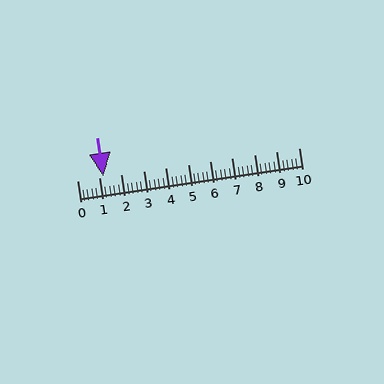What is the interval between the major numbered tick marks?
The major tick marks are spaced 1 units apart.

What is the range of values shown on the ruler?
The ruler shows values from 0 to 10.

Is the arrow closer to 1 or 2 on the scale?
The arrow is closer to 1.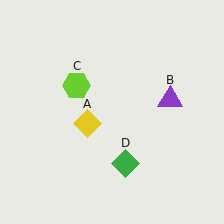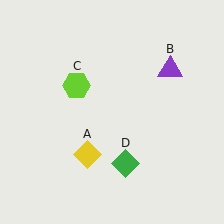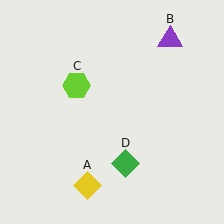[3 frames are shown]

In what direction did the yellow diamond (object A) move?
The yellow diamond (object A) moved down.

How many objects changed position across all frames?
2 objects changed position: yellow diamond (object A), purple triangle (object B).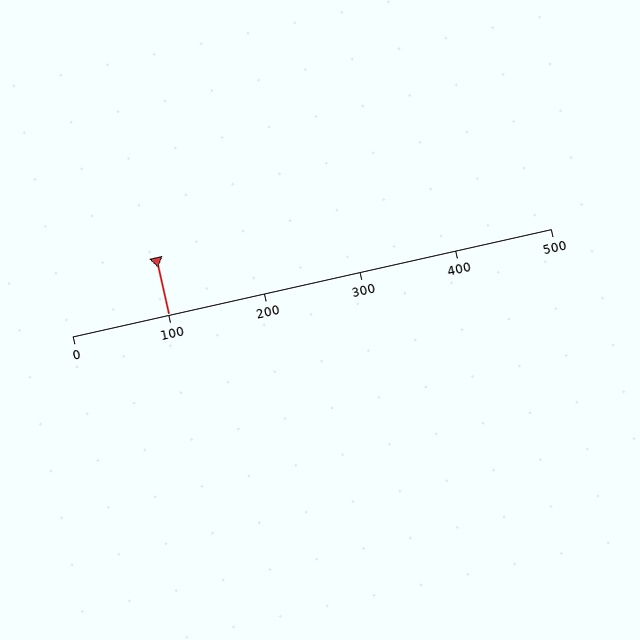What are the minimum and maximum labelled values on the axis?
The axis runs from 0 to 500.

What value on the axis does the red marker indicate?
The marker indicates approximately 100.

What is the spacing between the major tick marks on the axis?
The major ticks are spaced 100 apart.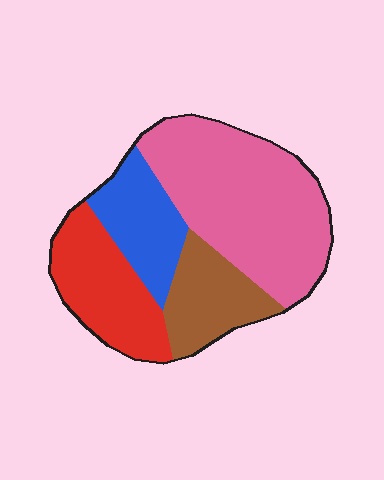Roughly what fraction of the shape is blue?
Blue covers around 15% of the shape.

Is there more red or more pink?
Pink.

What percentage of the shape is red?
Red takes up about one fifth (1/5) of the shape.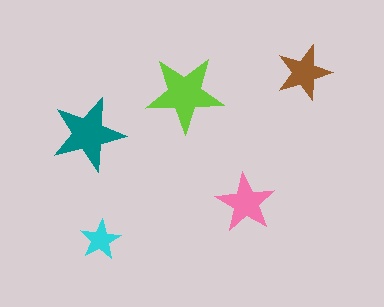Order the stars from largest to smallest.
the lime one, the teal one, the pink one, the brown one, the cyan one.